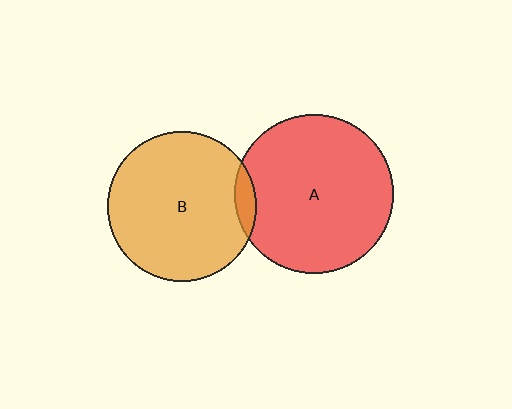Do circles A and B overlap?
Yes.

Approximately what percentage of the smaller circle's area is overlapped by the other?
Approximately 5%.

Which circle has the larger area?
Circle A (red).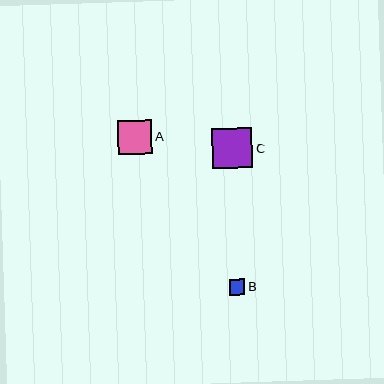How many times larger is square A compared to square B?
Square A is approximately 2.2 times the size of square B.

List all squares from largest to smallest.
From largest to smallest: C, A, B.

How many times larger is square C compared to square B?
Square C is approximately 2.6 times the size of square B.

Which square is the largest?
Square C is the largest with a size of approximately 40 pixels.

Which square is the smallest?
Square B is the smallest with a size of approximately 16 pixels.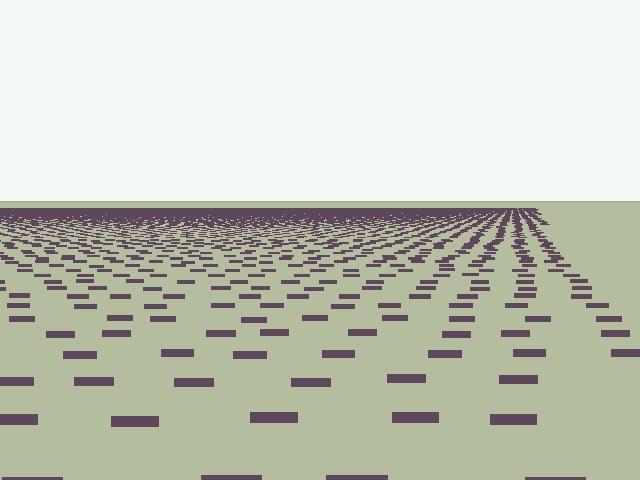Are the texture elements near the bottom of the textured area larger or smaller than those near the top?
Larger. Near the bottom, elements are closer to the viewer and appear at a bigger on-screen size.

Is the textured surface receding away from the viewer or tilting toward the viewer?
The surface is receding away from the viewer. Texture elements get smaller and denser toward the top.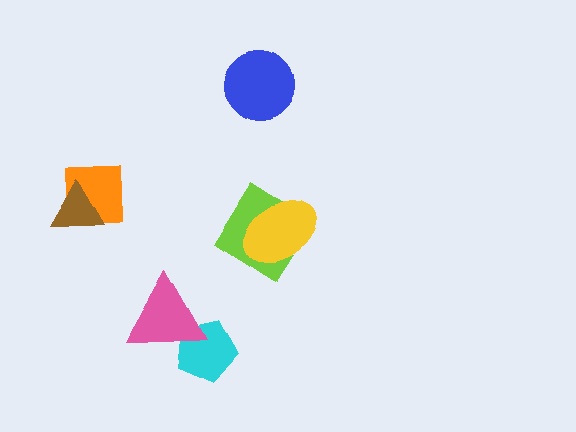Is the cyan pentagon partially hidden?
Yes, it is partially covered by another shape.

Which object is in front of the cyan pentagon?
The pink triangle is in front of the cyan pentagon.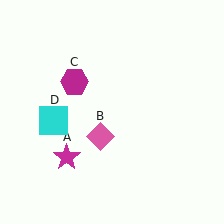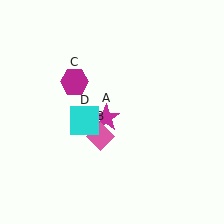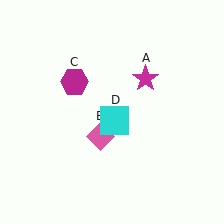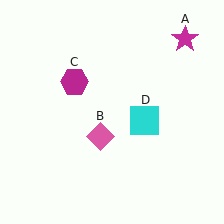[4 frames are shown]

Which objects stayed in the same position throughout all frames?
Pink diamond (object B) and magenta hexagon (object C) remained stationary.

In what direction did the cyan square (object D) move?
The cyan square (object D) moved right.